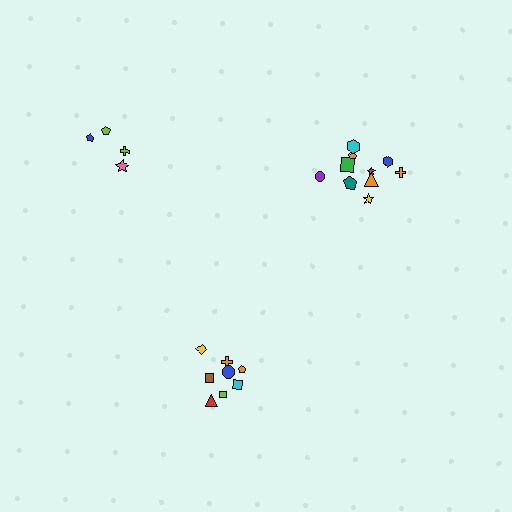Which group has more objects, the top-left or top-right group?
The top-right group.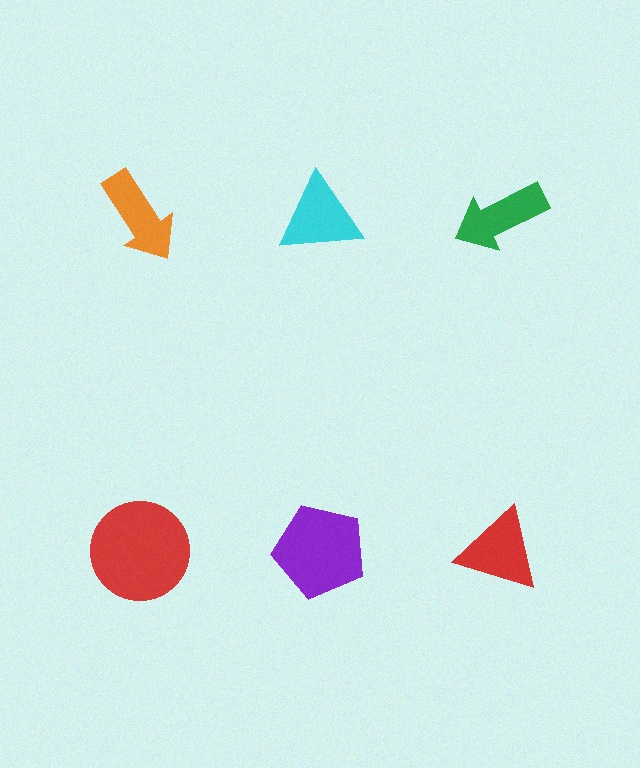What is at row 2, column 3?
A red triangle.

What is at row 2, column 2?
A purple pentagon.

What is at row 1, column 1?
An orange arrow.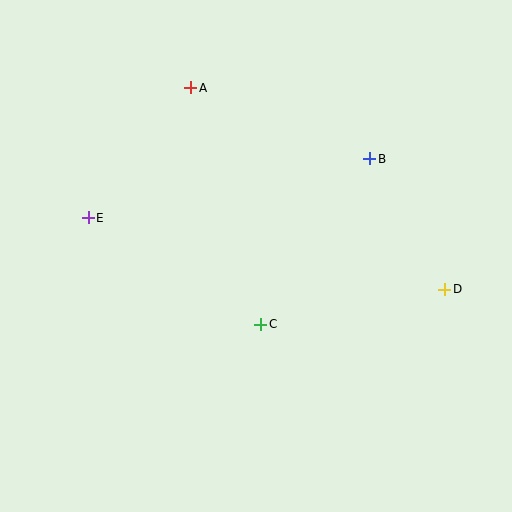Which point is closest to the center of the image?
Point C at (261, 324) is closest to the center.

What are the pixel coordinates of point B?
Point B is at (370, 159).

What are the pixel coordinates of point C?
Point C is at (261, 324).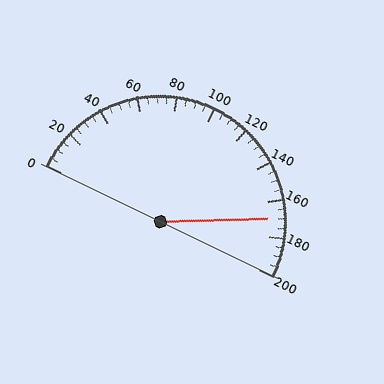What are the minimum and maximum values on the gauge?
The gauge ranges from 0 to 200.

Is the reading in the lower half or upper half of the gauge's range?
The reading is in the upper half of the range (0 to 200).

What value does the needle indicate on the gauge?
The needle indicates approximately 170.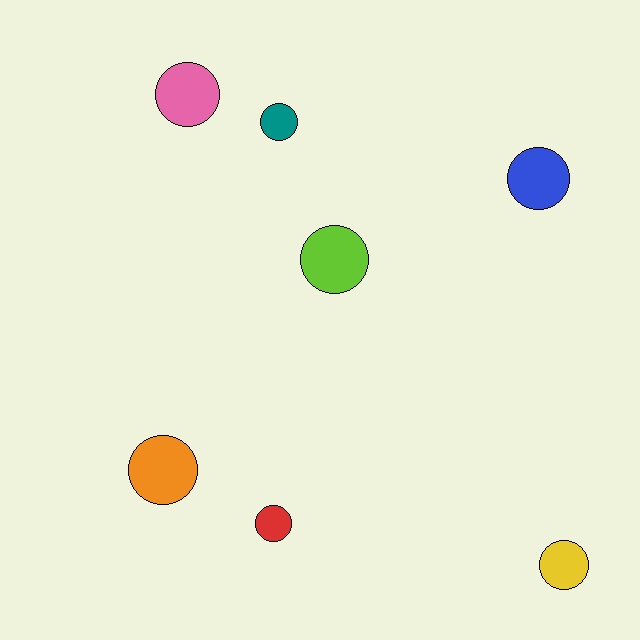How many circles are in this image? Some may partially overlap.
There are 7 circles.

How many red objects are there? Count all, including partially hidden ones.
There is 1 red object.